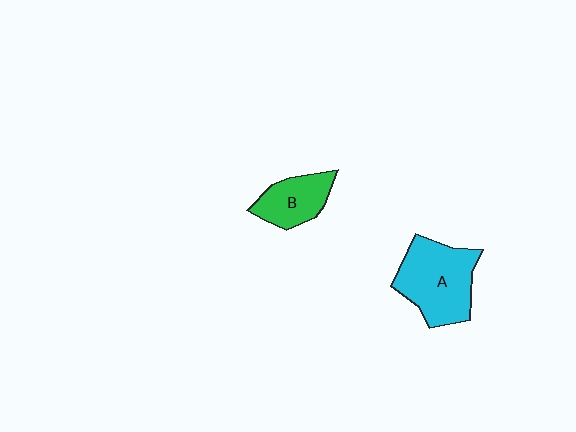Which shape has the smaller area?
Shape B (green).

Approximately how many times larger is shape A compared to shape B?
Approximately 1.7 times.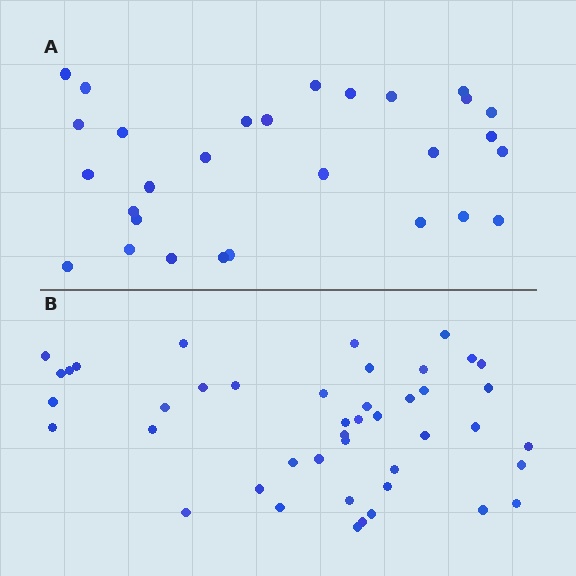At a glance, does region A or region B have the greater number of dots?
Region B (the bottom region) has more dots.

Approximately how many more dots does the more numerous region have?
Region B has approximately 15 more dots than region A.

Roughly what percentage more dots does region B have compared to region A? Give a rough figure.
About 50% more.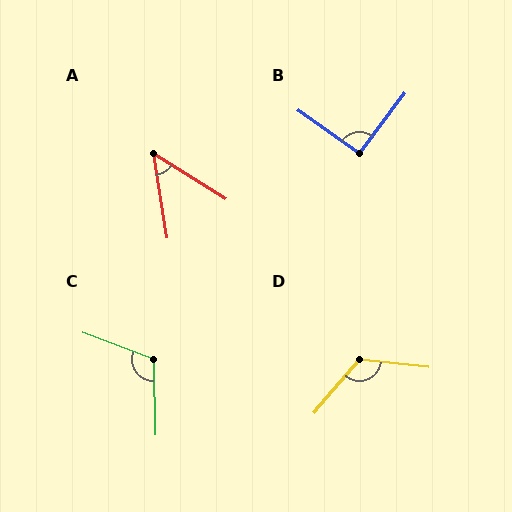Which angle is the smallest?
A, at approximately 49 degrees.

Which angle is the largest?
D, at approximately 124 degrees.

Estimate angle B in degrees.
Approximately 92 degrees.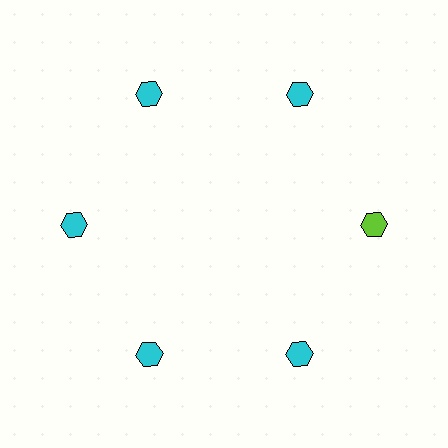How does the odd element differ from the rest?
It has a different color: lime instead of cyan.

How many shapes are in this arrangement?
There are 6 shapes arranged in a ring pattern.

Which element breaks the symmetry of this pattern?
The lime hexagon at roughly the 3 o'clock position breaks the symmetry. All other shapes are cyan hexagons.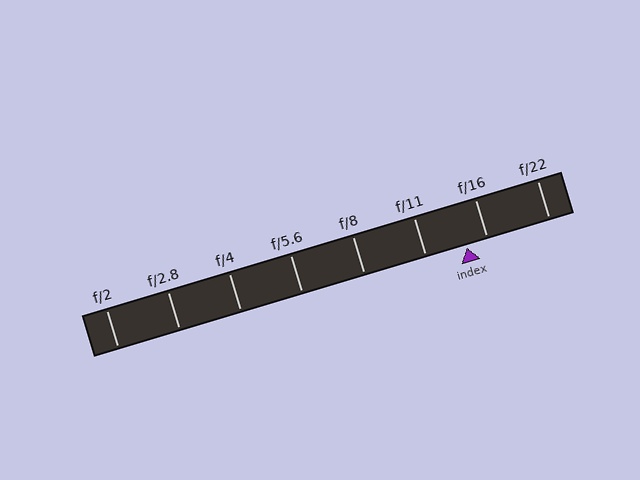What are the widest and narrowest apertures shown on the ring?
The widest aperture shown is f/2 and the narrowest is f/22.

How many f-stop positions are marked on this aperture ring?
There are 8 f-stop positions marked.